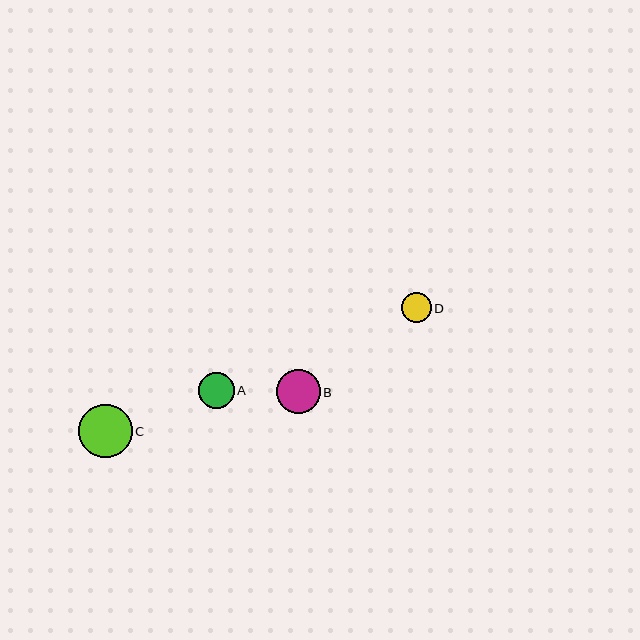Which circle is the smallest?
Circle D is the smallest with a size of approximately 30 pixels.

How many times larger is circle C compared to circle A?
Circle C is approximately 1.5 times the size of circle A.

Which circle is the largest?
Circle C is the largest with a size of approximately 54 pixels.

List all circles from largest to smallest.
From largest to smallest: C, B, A, D.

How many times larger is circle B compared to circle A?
Circle B is approximately 1.2 times the size of circle A.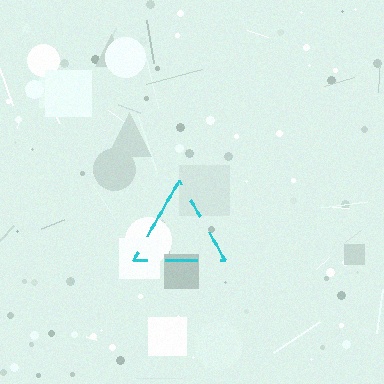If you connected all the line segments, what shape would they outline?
They would outline a triangle.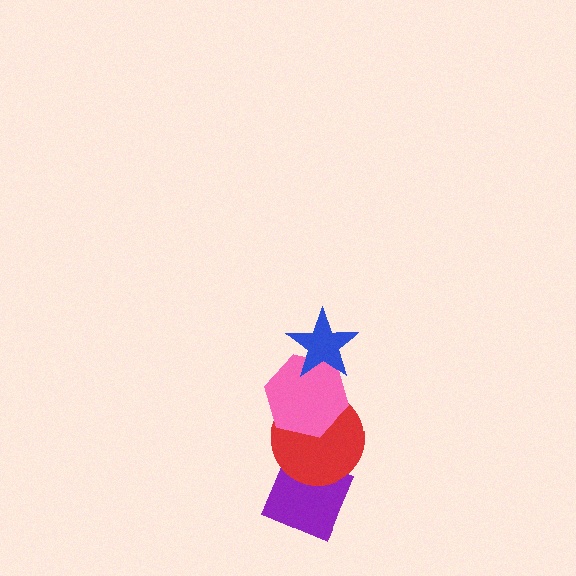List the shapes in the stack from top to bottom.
From top to bottom: the blue star, the pink hexagon, the red circle, the purple diamond.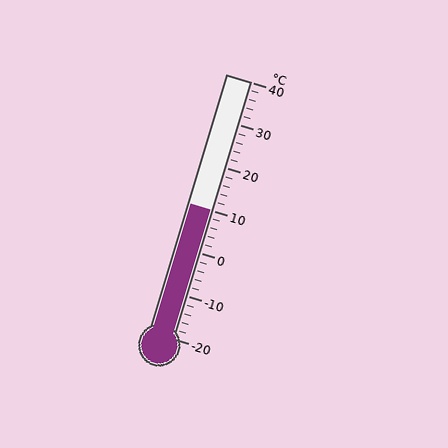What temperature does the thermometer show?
The thermometer shows approximately 10°C.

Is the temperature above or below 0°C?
The temperature is above 0°C.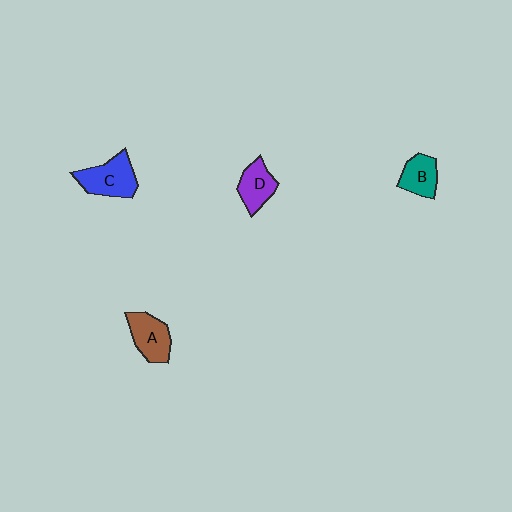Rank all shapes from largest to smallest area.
From largest to smallest: C (blue), A (brown), D (purple), B (teal).